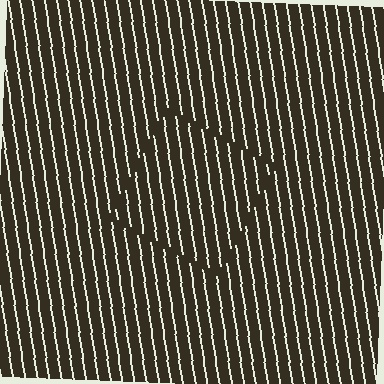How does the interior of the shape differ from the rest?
The interior of the shape contains the same grating, shifted by half a period — the contour is defined by the phase discontinuity where line-ends from the inner and outer gratings abut.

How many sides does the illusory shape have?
4 sides — the line-ends trace a square.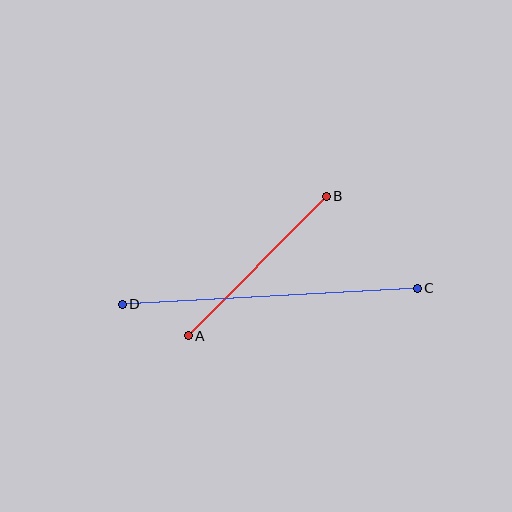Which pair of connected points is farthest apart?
Points C and D are farthest apart.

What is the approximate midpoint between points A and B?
The midpoint is at approximately (257, 266) pixels.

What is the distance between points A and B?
The distance is approximately 196 pixels.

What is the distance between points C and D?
The distance is approximately 296 pixels.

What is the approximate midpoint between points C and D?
The midpoint is at approximately (270, 296) pixels.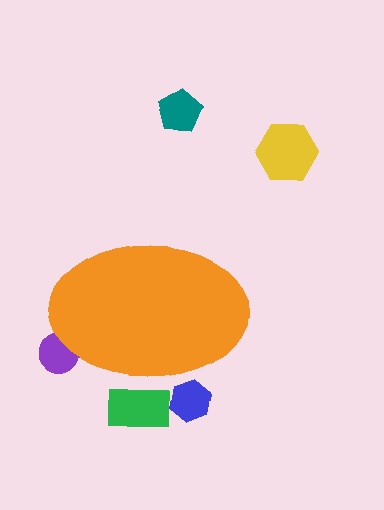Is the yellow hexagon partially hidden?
No, the yellow hexagon is fully visible.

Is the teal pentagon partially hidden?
No, the teal pentagon is fully visible.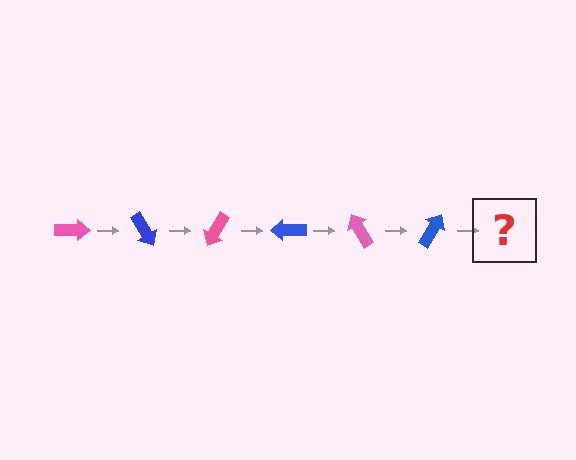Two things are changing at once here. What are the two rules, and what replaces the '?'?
The two rules are that it rotates 60 degrees each step and the color cycles through pink and blue. The '?' should be a pink arrow, rotated 360 degrees from the start.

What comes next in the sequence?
The next element should be a pink arrow, rotated 360 degrees from the start.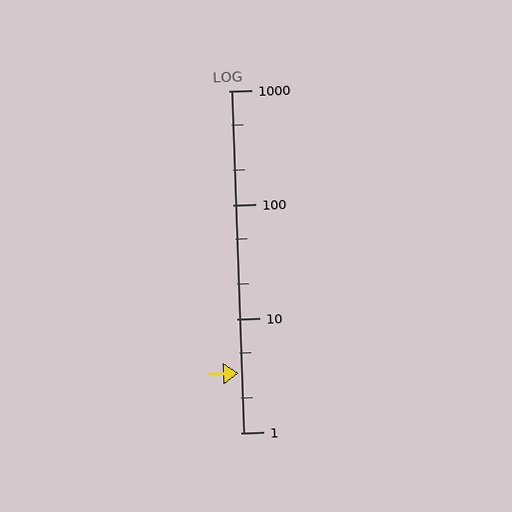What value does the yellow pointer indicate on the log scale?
The pointer indicates approximately 3.3.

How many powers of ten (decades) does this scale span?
The scale spans 3 decades, from 1 to 1000.